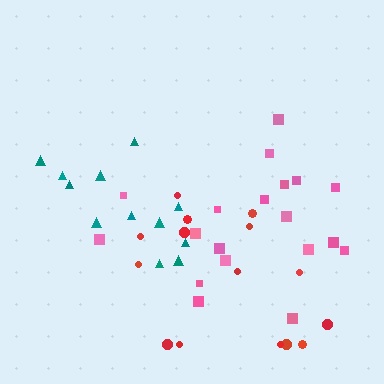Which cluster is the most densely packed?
Teal.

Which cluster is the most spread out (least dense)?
Red.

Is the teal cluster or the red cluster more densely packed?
Teal.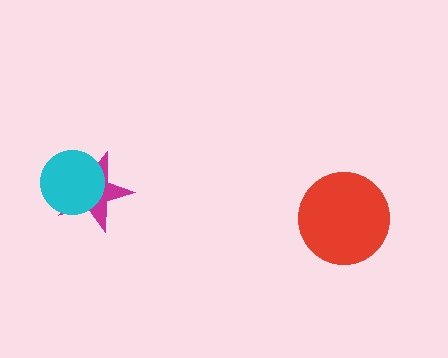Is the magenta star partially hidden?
Yes, it is partially covered by another shape.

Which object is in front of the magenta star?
The cyan circle is in front of the magenta star.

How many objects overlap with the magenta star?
1 object overlaps with the magenta star.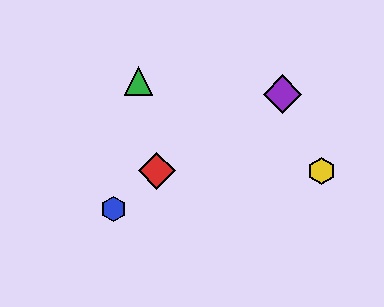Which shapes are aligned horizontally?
The red diamond, the yellow hexagon are aligned horizontally.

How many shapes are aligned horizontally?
2 shapes (the red diamond, the yellow hexagon) are aligned horizontally.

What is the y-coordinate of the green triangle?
The green triangle is at y≈81.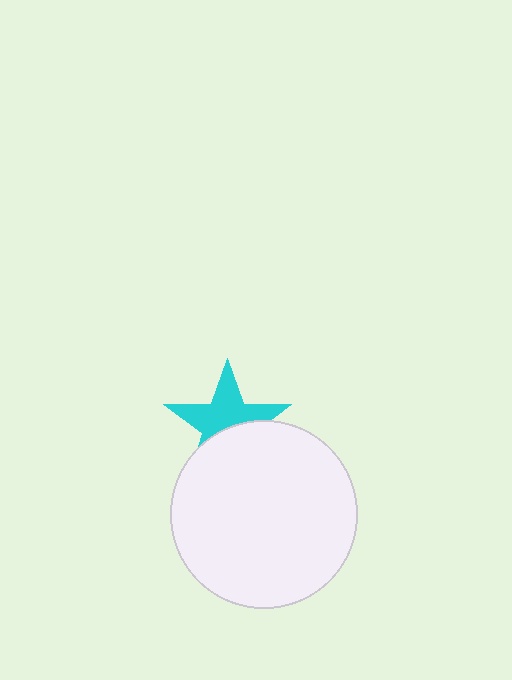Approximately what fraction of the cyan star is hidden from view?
Roughly 42% of the cyan star is hidden behind the white circle.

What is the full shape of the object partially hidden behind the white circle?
The partially hidden object is a cyan star.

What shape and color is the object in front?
The object in front is a white circle.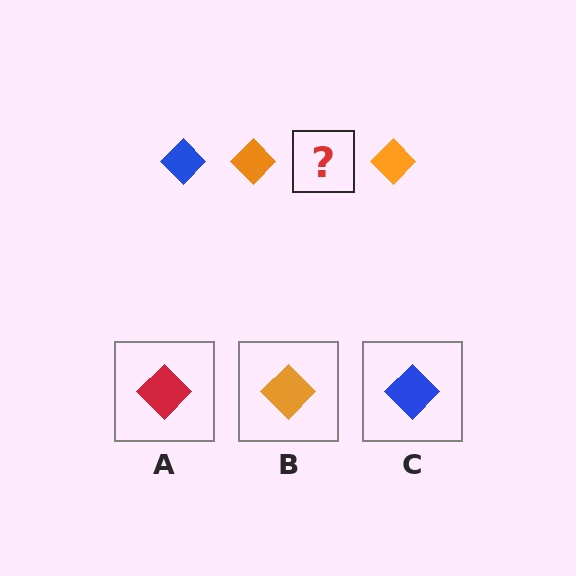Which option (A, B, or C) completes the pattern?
C.